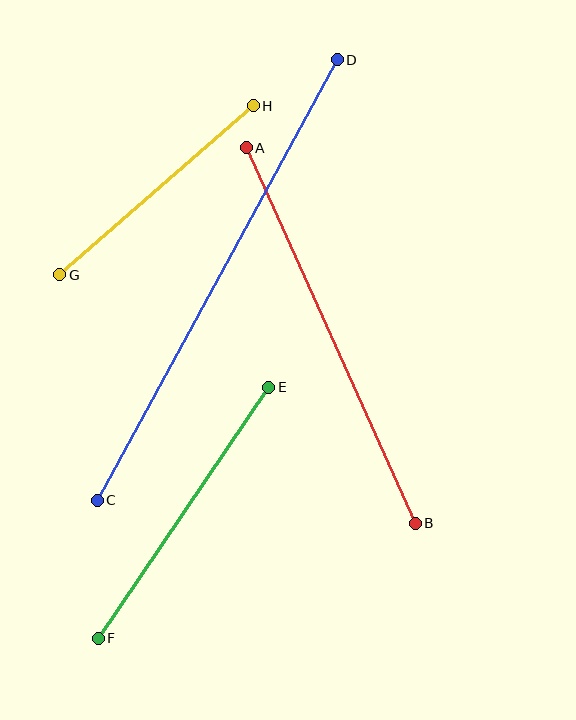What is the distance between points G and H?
The distance is approximately 257 pixels.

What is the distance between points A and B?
The distance is approximately 412 pixels.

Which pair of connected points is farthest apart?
Points C and D are farthest apart.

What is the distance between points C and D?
The distance is approximately 502 pixels.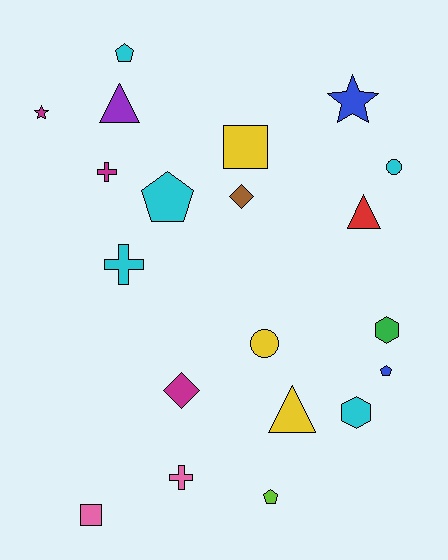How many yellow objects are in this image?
There are 3 yellow objects.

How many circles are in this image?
There are 2 circles.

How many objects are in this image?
There are 20 objects.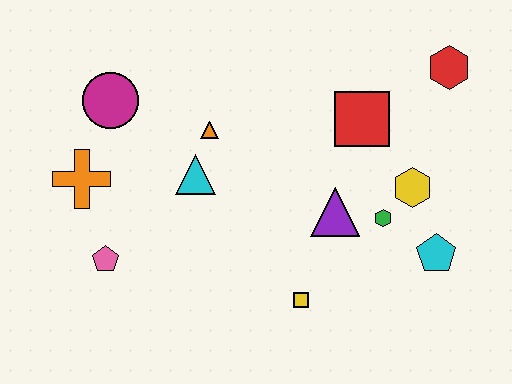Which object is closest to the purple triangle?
The green hexagon is closest to the purple triangle.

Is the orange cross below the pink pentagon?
No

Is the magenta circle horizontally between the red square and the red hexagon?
No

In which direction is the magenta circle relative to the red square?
The magenta circle is to the left of the red square.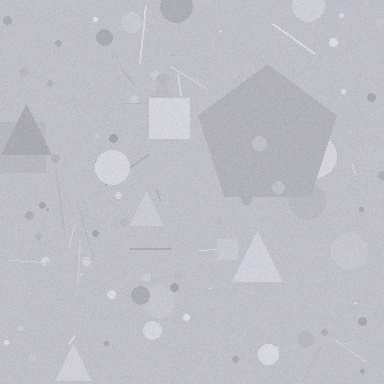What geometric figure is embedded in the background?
A pentagon is embedded in the background.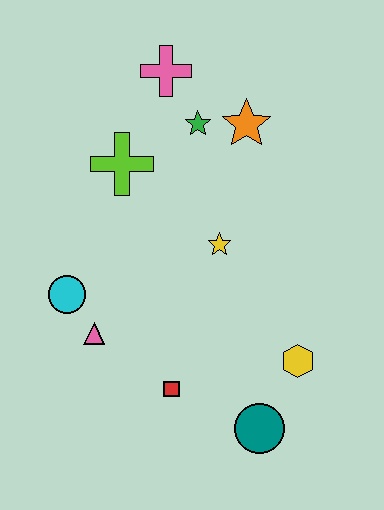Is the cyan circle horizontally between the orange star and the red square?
No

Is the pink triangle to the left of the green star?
Yes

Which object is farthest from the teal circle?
The pink cross is farthest from the teal circle.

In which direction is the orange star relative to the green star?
The orange star is to the right of the green star.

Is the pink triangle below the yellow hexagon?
No